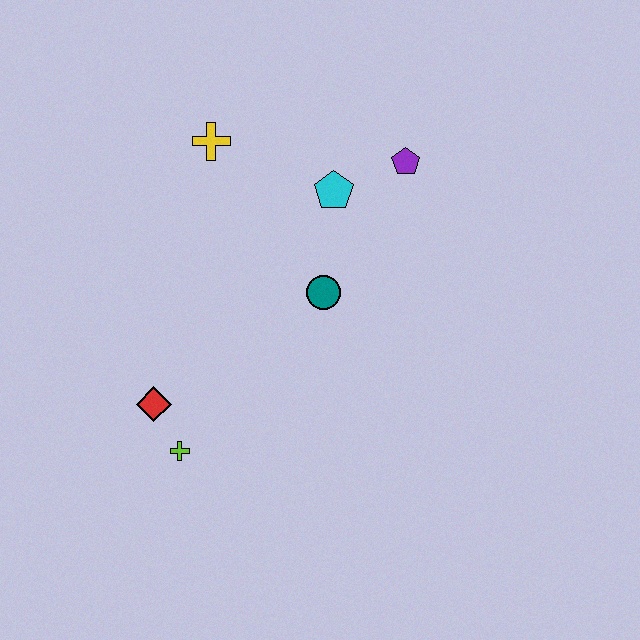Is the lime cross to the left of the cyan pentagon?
Yes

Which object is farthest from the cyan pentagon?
The lime cross is farthest from the cyan pentagon.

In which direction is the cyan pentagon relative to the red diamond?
The cyan pentagon is above the red diamond.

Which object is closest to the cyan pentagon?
The purple pentagon is closest to the cyan pentagon.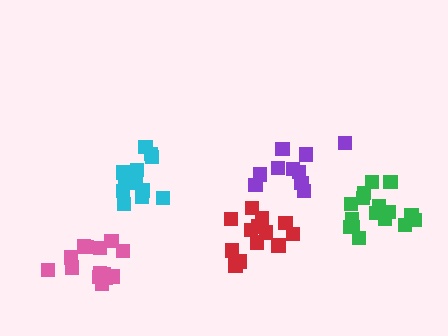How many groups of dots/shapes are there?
There are 5 groups.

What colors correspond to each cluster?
The clusters are colored: pink, cyan, red, green, purple.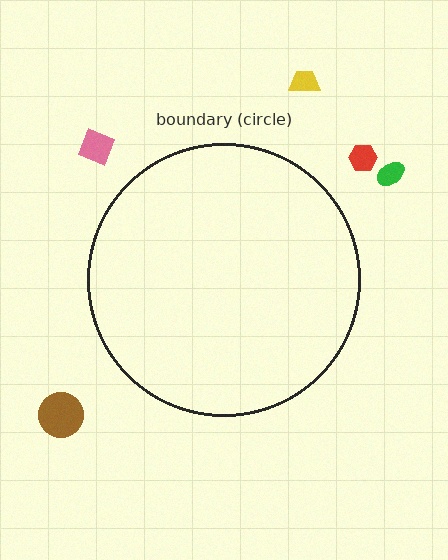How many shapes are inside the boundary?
0 inside, 5 outside.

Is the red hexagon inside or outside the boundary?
Outside.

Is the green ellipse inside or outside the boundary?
Outside.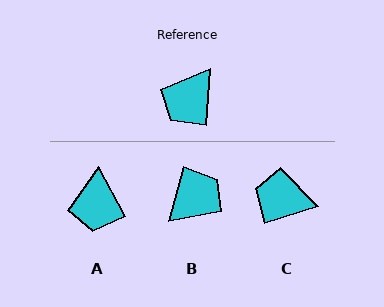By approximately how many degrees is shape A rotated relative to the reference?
Approximately 32 degrees counter-clockwise.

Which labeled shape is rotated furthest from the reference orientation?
B, about 168 degrees away.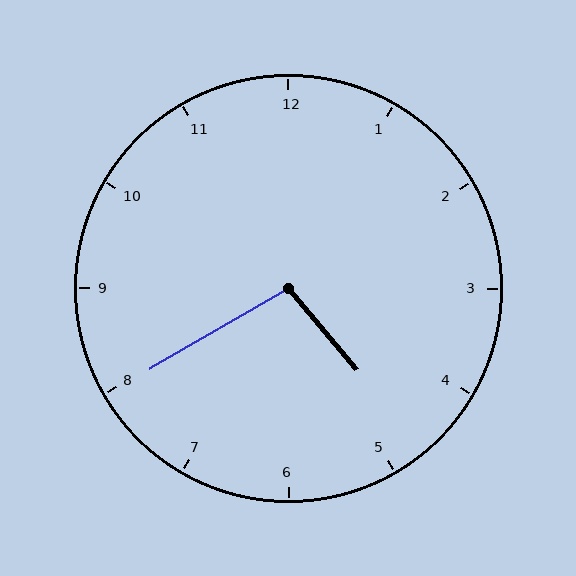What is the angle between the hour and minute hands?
Approximately 100 degrees.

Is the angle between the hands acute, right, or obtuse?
It is obtuse.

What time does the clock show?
4:40.